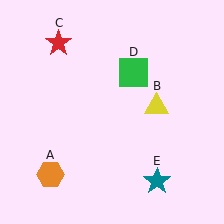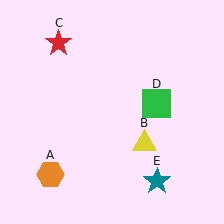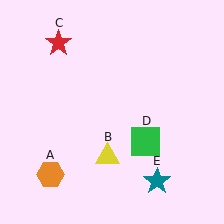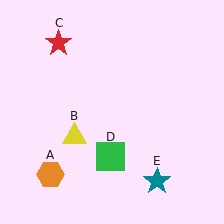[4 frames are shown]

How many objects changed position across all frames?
2 objects changed position: yellow triangle (object B), green square (object D).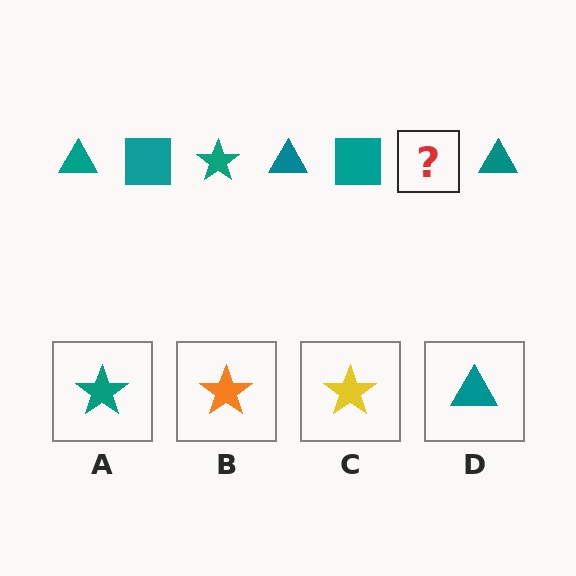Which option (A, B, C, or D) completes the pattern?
A.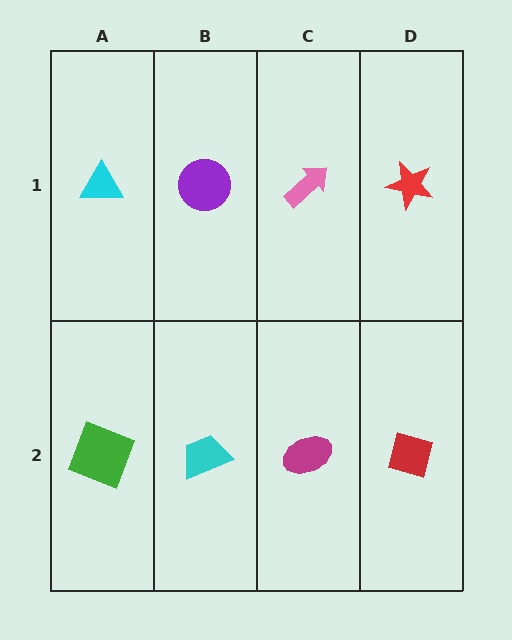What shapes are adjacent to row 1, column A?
A green square (row 2, column A), a purple circle (row 1, column B).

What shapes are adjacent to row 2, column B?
A purple circle (row 1, column B), a green square (row 2, column A), a magenta ellipse (row 2, column C).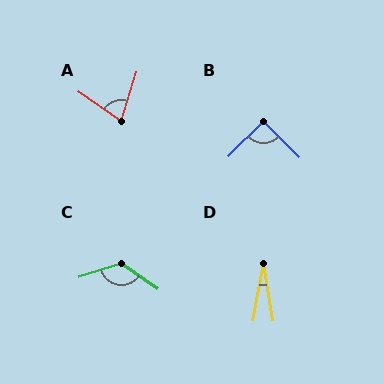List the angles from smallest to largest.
D (19°), A (72°), B (89°), C (127°).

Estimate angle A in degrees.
Approximately 72 degrees.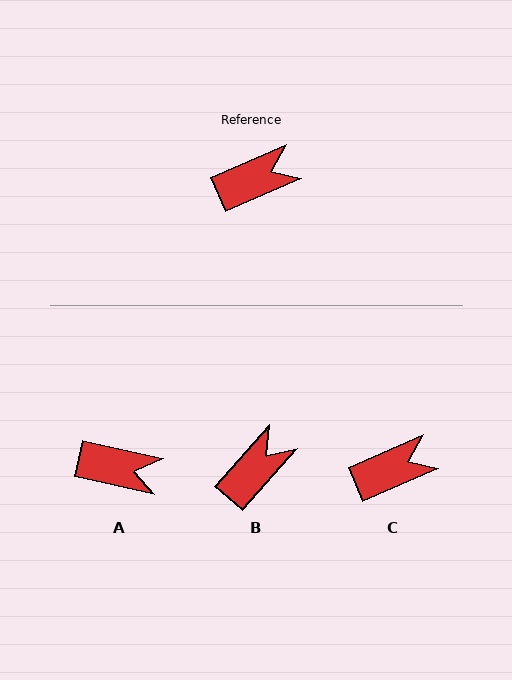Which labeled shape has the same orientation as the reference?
C.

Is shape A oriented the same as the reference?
No, it is off by about 36 degrees.